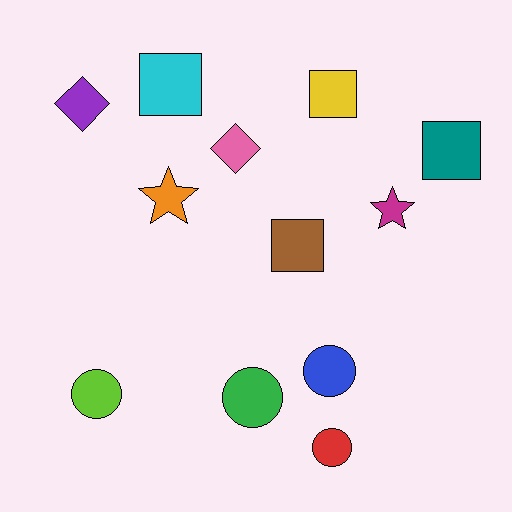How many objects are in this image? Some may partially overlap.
There are 12 objects.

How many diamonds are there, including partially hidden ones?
There are 2 diamonds.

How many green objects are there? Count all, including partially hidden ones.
There is 1 green object.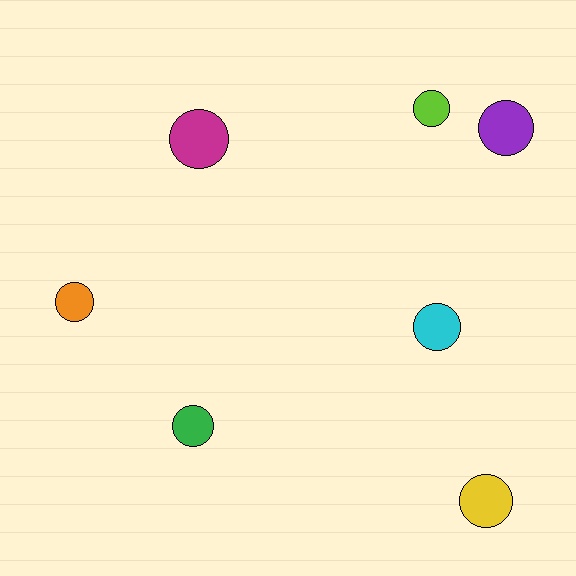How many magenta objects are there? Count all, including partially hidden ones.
There is 1 magenta object.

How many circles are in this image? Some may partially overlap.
There are 7 circles.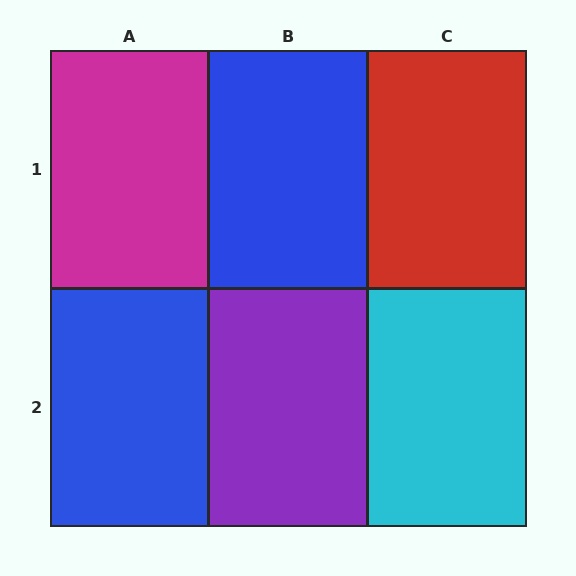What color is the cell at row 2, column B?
Purple.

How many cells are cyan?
1 cell is cyan.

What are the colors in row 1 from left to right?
Magenta, blue, red.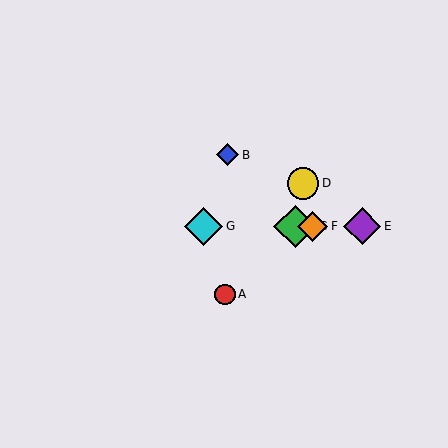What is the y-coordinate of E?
Object E is at y≈226.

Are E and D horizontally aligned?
No, E is at y≈226 and D is at y≈183.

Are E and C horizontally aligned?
Yes, both are at y≈226.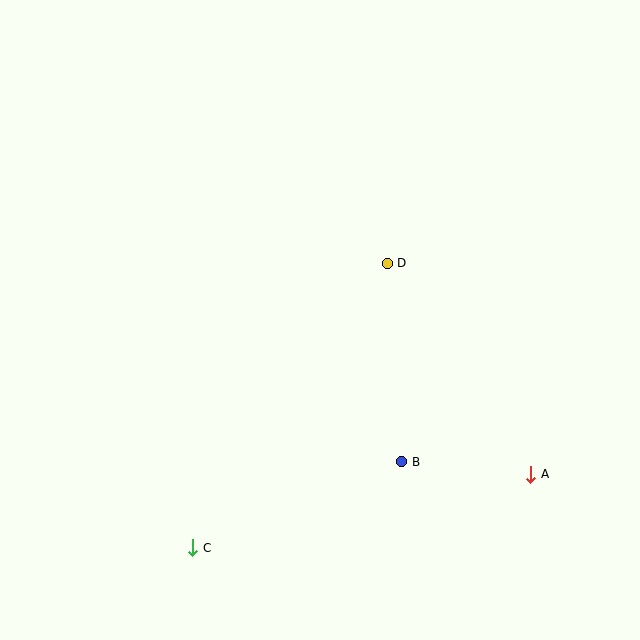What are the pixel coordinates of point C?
Point C is at (193, 548).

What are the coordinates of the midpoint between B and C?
The midpoint between B and C is at (297, 505).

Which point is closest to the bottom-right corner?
Point A is closest to the bottom-right corner.